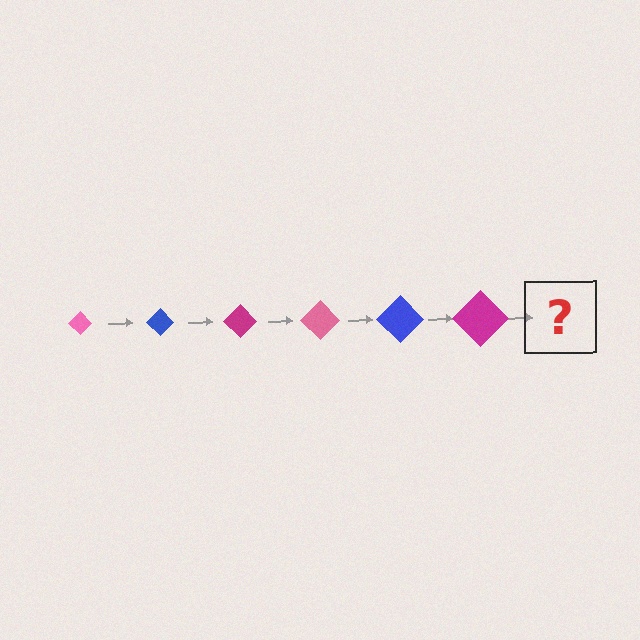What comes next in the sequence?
The next element should be a pink diamond, larger than the previous one.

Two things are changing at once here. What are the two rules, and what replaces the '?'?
The two rules are that the diamond grows larger each step and the color cycles through pink, blue, and magenta. The '?' should be a pink diamond, larger than the previous one.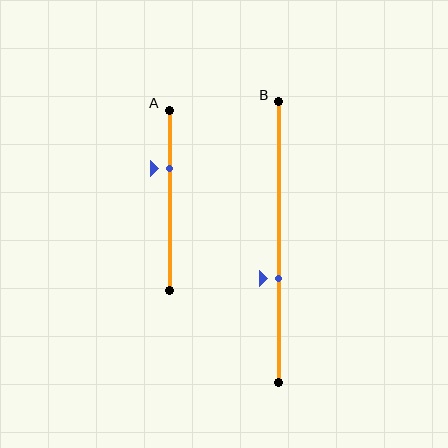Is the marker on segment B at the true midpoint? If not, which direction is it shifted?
No, the marker on segment B is shifted downward by about 13% of the segment length.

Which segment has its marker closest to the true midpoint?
Segment B has its marker closest to the true midpoint.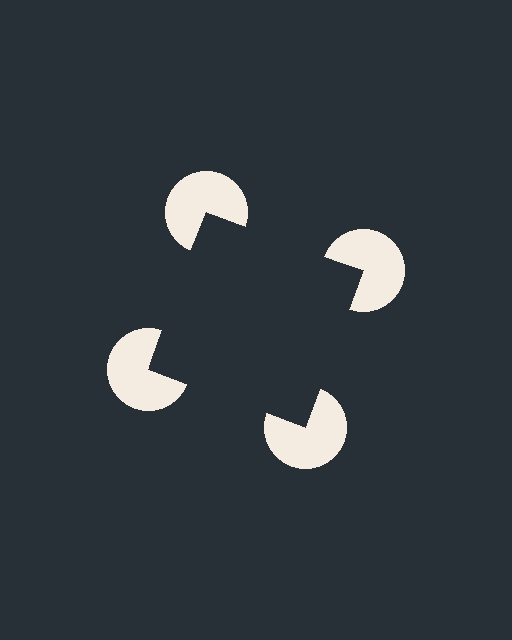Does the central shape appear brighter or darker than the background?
It typically appears slightly darker than the background, even though no actual brightness change is drawn.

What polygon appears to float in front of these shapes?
An illusory square — its edges are inferred from the aligned wedge cuts in the pac-man discs, not physically drawn.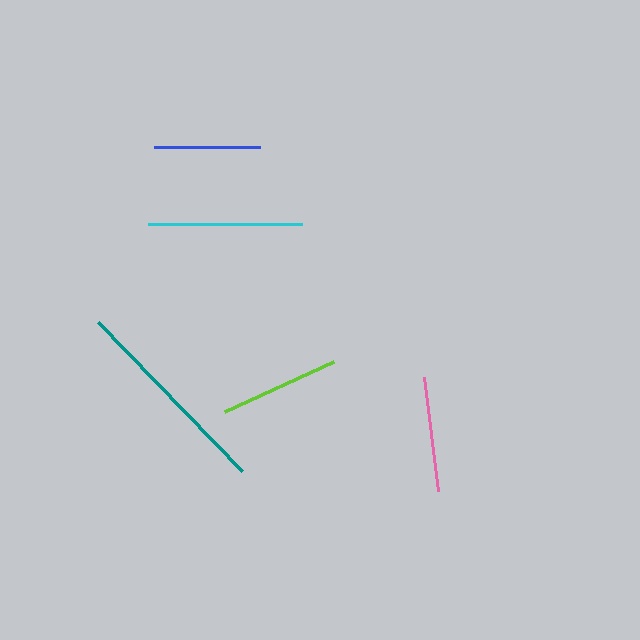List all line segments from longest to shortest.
From longest to shortest: teal, cyan, lime, pink, blue.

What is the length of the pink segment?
The pink segment is approximately 114 pixels long.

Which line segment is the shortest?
The blue line is the shortest at approximately 106 pixels.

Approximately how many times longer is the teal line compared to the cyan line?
The teal line is approximately 1.3 times the length of the cyan line.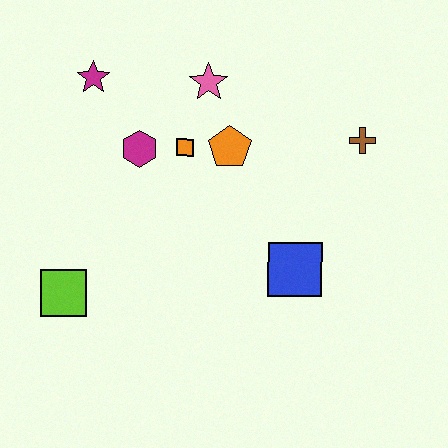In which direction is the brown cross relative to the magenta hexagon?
The brown cross is to the right of the magenta hexagon.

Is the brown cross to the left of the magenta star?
No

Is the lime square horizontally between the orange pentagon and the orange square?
No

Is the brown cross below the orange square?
No